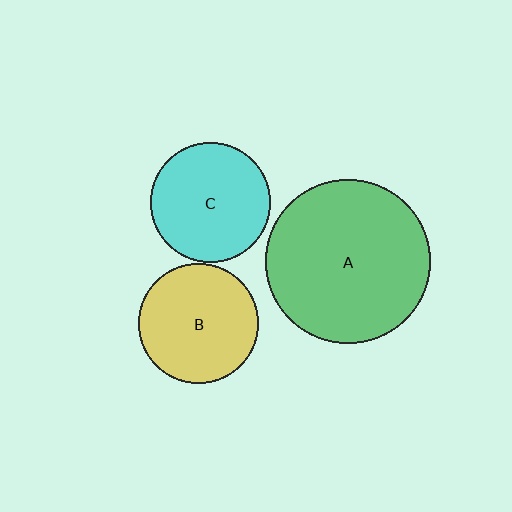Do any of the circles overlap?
No, none of the circles overlap.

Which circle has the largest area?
Circle A (green).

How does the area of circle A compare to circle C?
Approximately 1.8 times.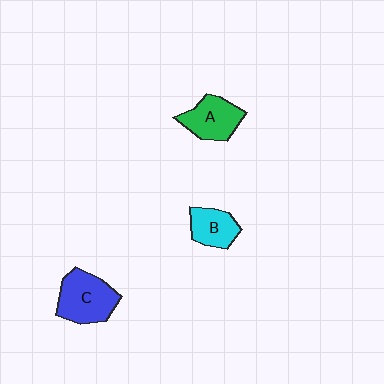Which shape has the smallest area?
Shape B (cyan).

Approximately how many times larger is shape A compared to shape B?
Approximately 1.3 times.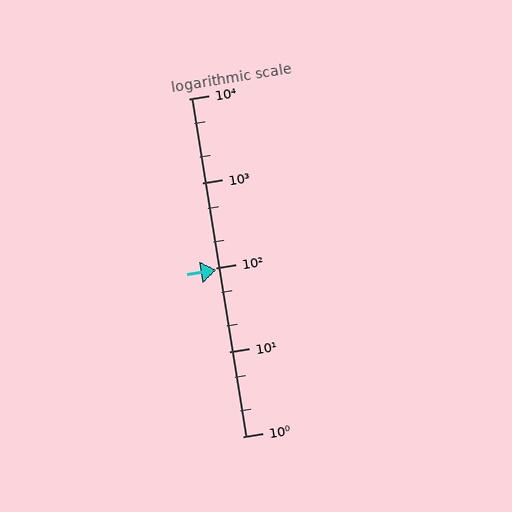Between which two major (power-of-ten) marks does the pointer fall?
The pointer is between 10 and 100.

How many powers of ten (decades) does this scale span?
The scale spans 4 decades, from 1 to 10000.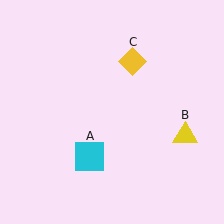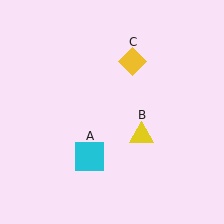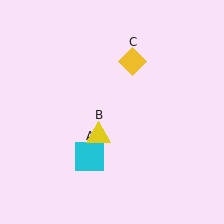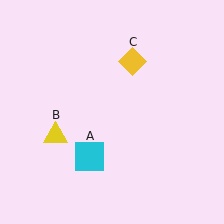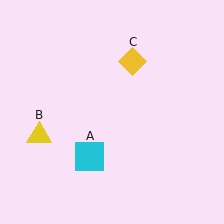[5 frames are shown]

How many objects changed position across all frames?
1 object changed position: yellow triangle (object B).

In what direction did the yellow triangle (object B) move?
The yellow triangle (object B) moved left.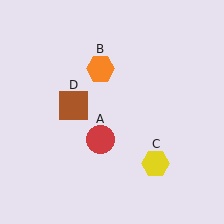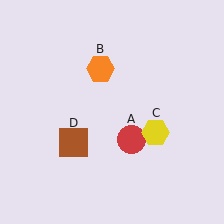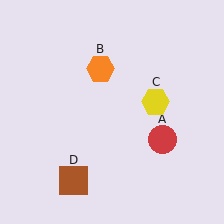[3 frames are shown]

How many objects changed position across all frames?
3 objects changed position: red circle (object A), yellow hexagon (object C), brown square (object D).